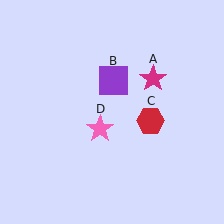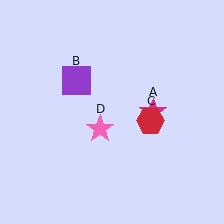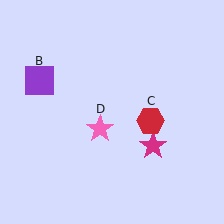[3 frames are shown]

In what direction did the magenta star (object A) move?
The magenta star (object A) moved down.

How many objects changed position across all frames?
2 objects changed position: magenta star (object A), purple square (object B).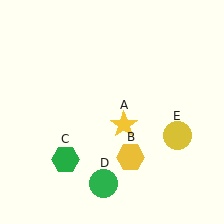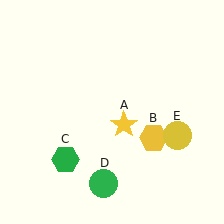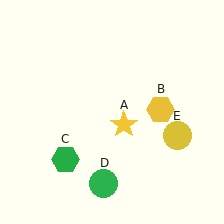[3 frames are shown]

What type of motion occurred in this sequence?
The yellow hexagon (object B) rotated counterclockwise around the center of the scene.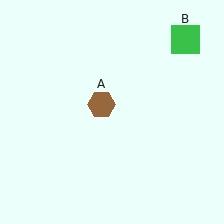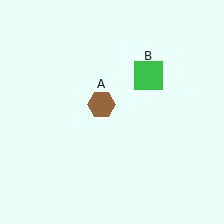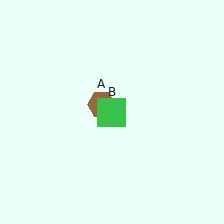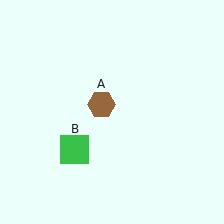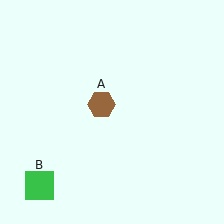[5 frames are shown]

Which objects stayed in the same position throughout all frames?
Brown hexagon (object A) remained stationary.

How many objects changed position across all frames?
1 object changed position: green square (object B).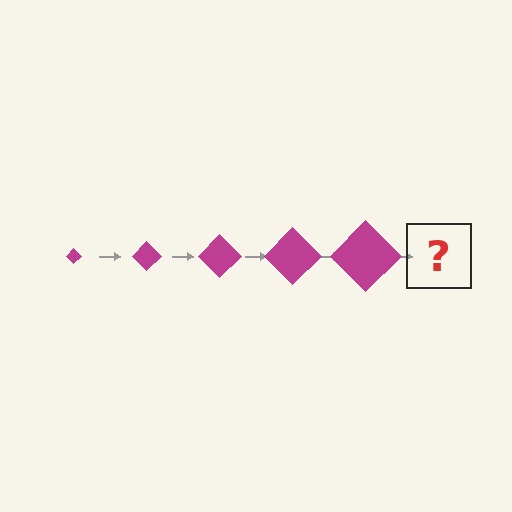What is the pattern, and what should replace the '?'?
The pattern is that the diamond gets progressively larger each step. The '?' should be a magenta diamond, larger than the previous one.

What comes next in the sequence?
The next element should be a magenta diamond, larger than the previous one.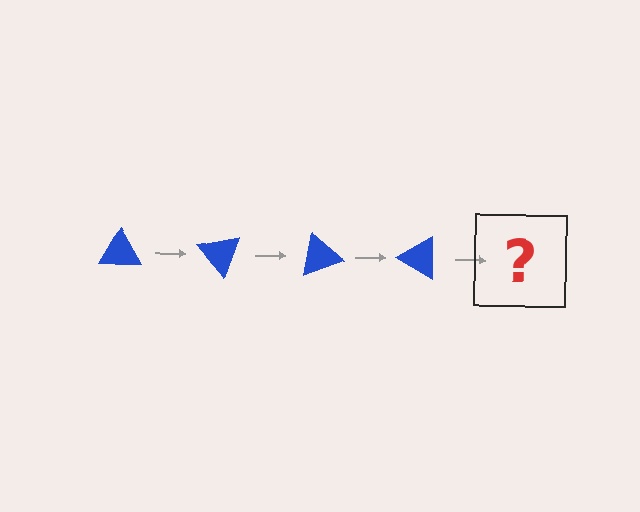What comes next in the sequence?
The next element should be a blue triangle rotated 200 degrees.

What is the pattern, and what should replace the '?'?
The pattern is that the triangle rotates 50 degrees each step. The '?' should be a blue triangle rotated 200 degrees.